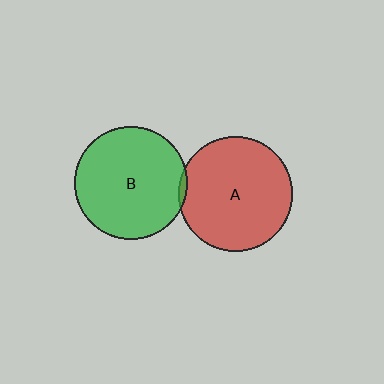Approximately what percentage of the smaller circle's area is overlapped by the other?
Approximately 5%.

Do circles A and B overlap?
Yes.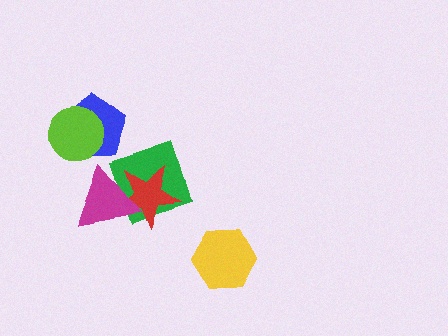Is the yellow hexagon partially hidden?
No, no other shape covers it.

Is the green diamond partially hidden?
Yes, it is partially covered by another shape.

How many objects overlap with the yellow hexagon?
0 objects overlap with the yellow hexagon.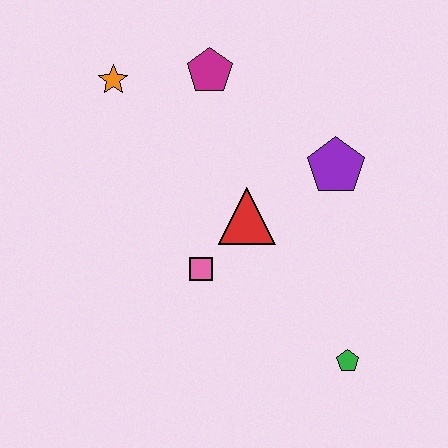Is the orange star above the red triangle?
Yes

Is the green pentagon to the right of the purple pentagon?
Yes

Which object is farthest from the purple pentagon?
The orange star is farthest from the purple pentagon.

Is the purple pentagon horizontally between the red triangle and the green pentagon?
Yes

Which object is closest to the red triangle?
The pink square is closest to the red triangle.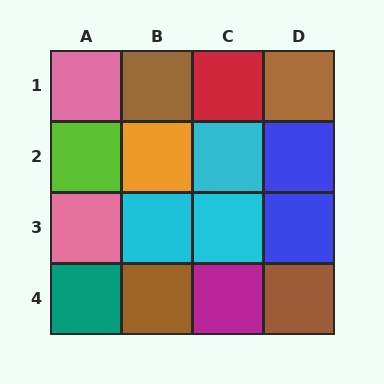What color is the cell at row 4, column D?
Brown.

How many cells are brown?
4 cells are brown.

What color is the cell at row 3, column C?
Cyan.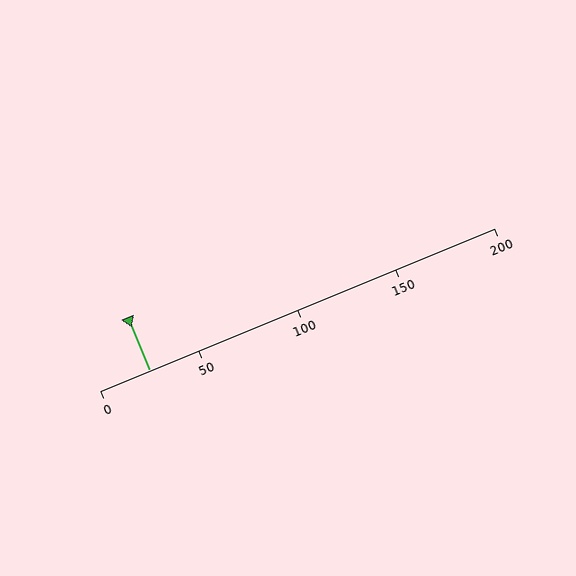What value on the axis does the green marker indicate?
The marker indicates approximately 25.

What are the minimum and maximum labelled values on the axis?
The axis runs from 0 to 200.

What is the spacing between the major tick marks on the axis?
The major ticks are spaced 50 apart.